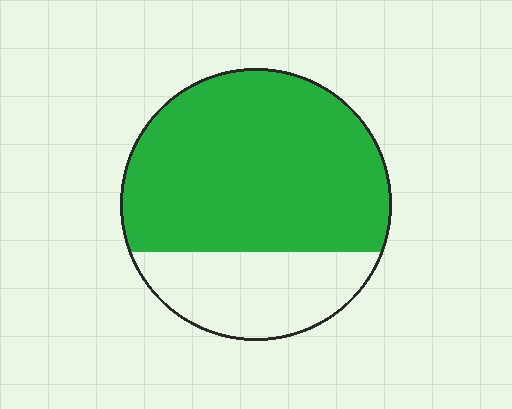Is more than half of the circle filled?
Yes.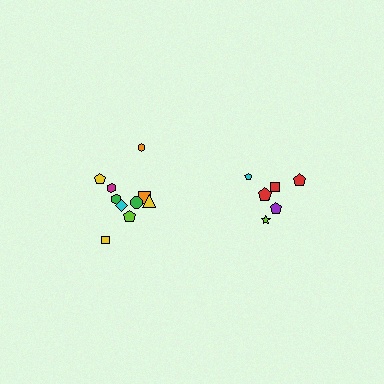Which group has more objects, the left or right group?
The left group.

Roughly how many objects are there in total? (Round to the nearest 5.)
Roughly 15 objects in total.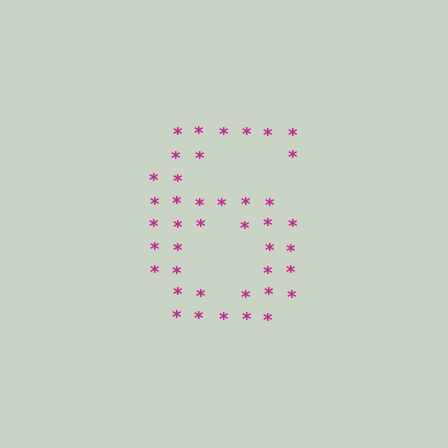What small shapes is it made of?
It is made of small asterisks.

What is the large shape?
The large shape is the digit 6.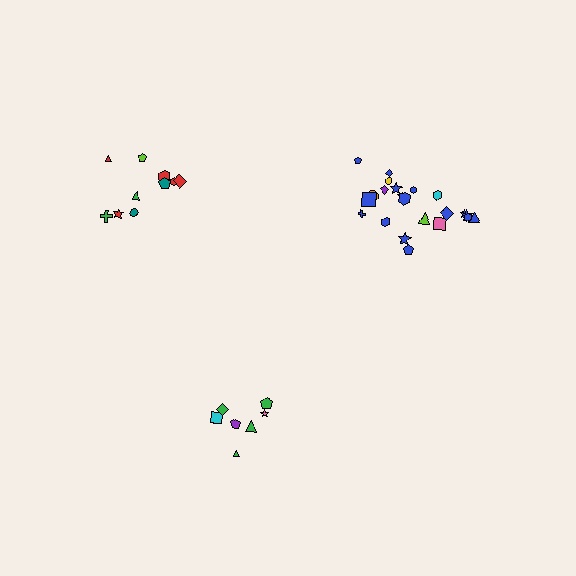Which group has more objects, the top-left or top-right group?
The top-right group.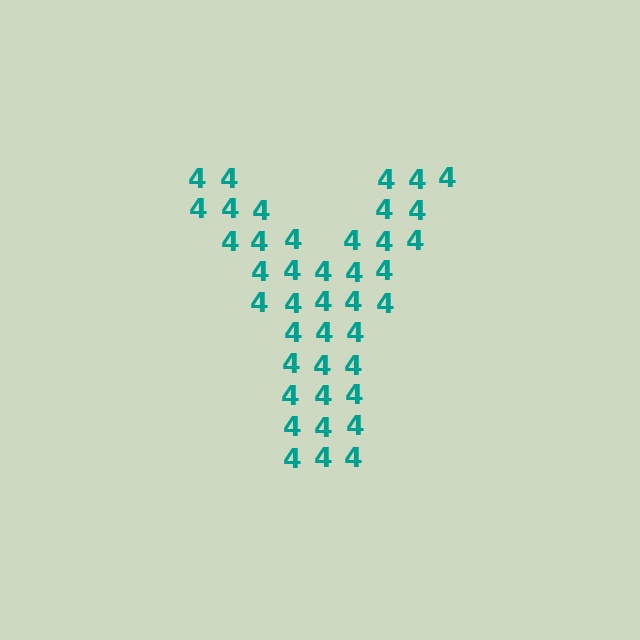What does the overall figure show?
The overall figure shows the letter Y.